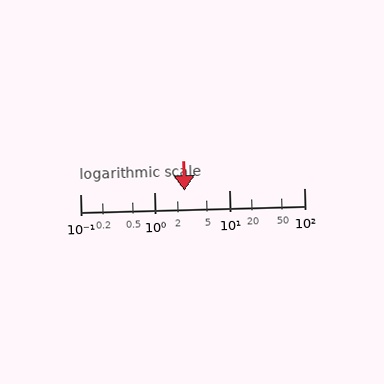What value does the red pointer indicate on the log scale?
The pointer indicates approximately 2.5.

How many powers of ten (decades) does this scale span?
The scale spans 3 decades, from 0.1 to 100.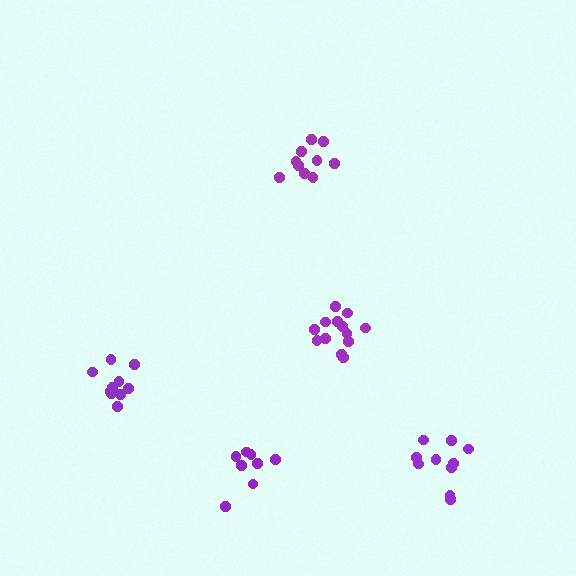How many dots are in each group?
Group 1: 10 dots, Group 2: 10 dots, Group 3: 8 dots, Group 4: 13 dots, Group 5: 10 dots (51 total).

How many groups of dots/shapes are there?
There are 5 groups.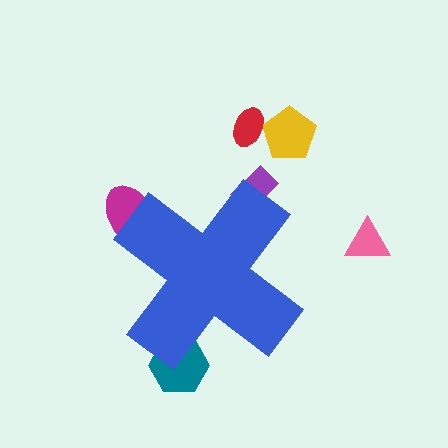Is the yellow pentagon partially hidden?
No, the yellow pentagon is fully visible.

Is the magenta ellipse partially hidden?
Yes, the magenta ellipse is partially hidden behind the blue cross.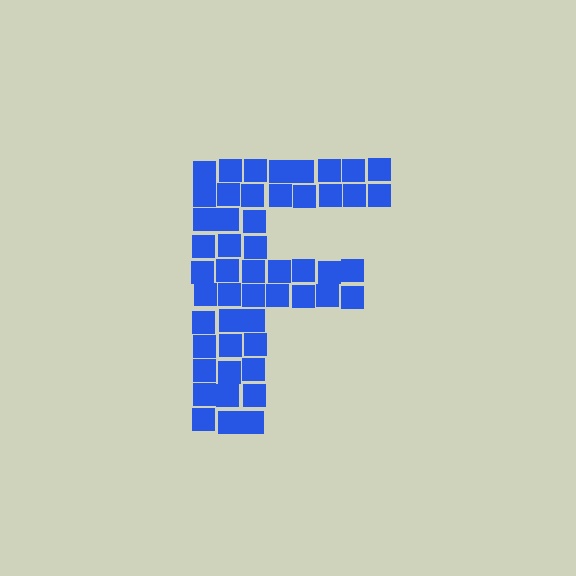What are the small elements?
The small elements are squares.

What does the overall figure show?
The overall figure shows the letter F.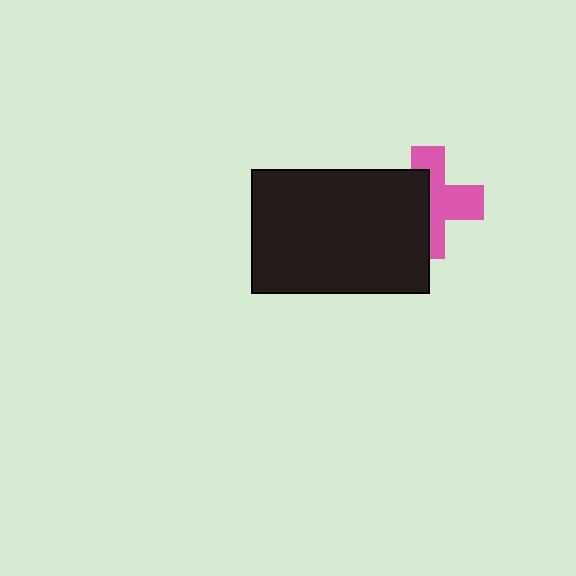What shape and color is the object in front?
The object in front is a black rectangle.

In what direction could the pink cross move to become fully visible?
The pink cross could move right. That would shift it out from behind the black rectangle entirely.